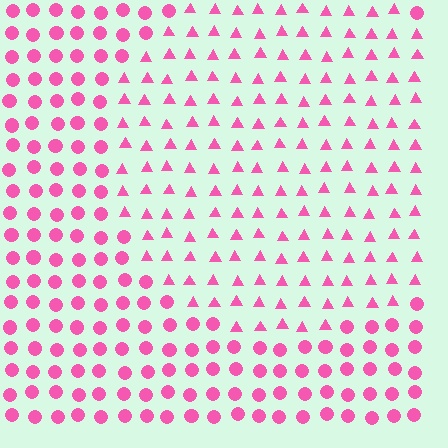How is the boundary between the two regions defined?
The boundary is defined by a change in element shape: triangles inside vs. circles outside. All elements share the same color and spacing.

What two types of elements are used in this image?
The image uses triangles inside the circle region and circles outside it.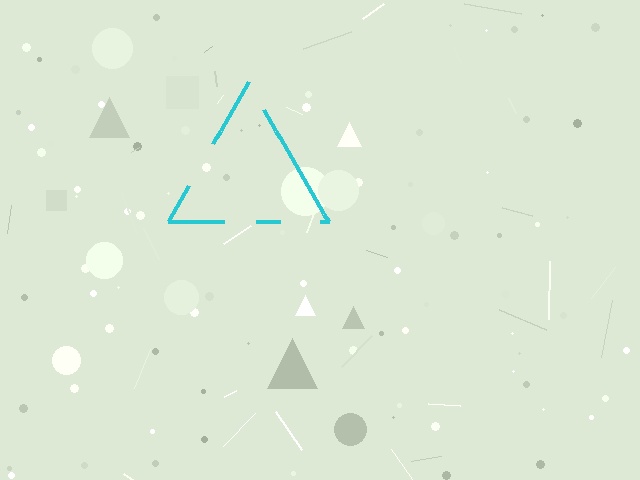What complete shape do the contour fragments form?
The contour fragments form a triangle.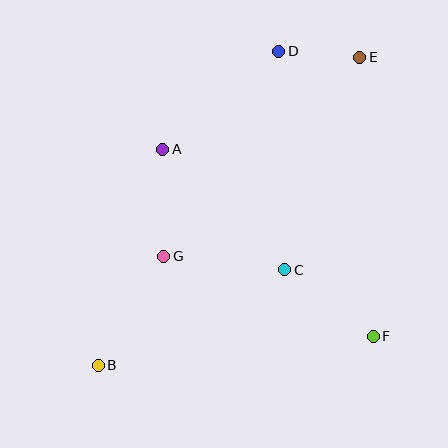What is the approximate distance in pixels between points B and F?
The distance between B and F is approximately 276 pixels.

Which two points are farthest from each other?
Points B and E are farthest from each other.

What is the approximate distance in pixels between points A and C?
The distance between A and C is approximately 171 pixels.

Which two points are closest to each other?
Points D and E are closest to each other.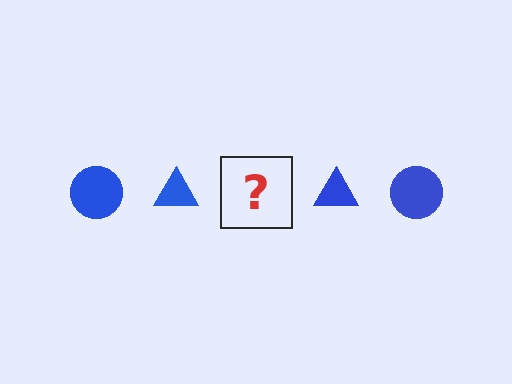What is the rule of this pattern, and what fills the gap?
The rule is that the pattern cycles through circle, triangle shapes in blue. The gap should be filled with a blue circle.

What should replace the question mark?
The question mark should be replaced with a blue circle.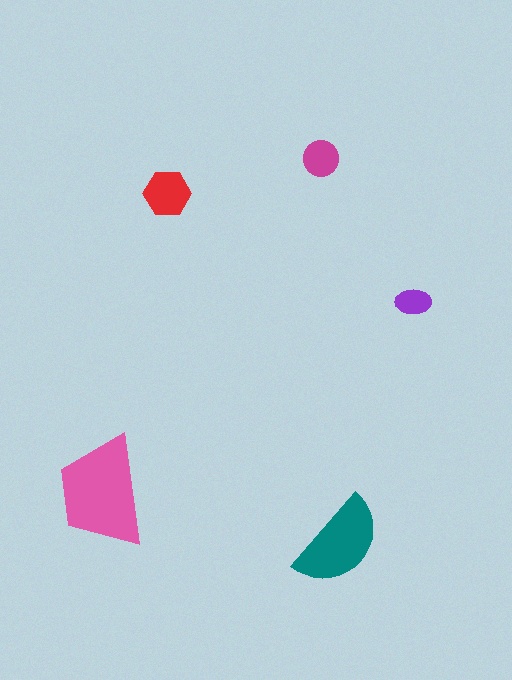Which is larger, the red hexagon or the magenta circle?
The red hexagon.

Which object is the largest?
The pink trapezoid.